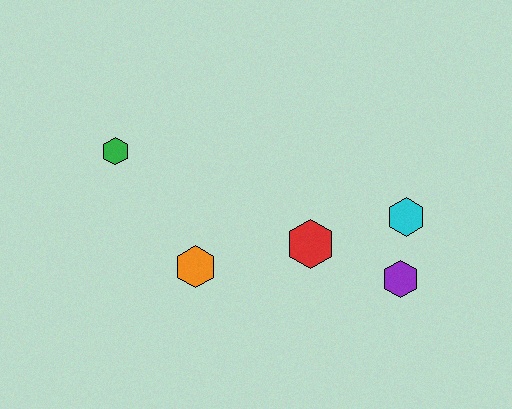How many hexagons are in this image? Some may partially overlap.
There are 5 hexagons.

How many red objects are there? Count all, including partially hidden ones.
There is 1 red object.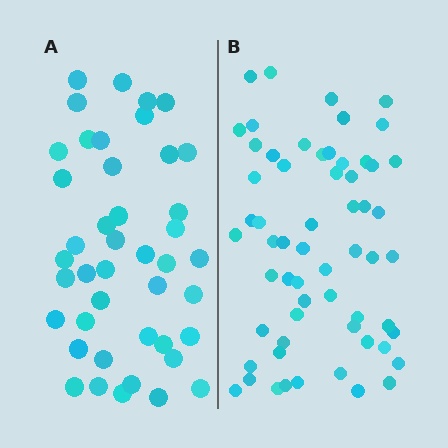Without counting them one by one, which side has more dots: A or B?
Region B (the right region) has more dots.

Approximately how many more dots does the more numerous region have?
Region B has approximately 15 more dots than region A.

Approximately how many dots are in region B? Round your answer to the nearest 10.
About 60 dots.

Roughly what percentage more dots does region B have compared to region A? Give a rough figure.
About 40% more.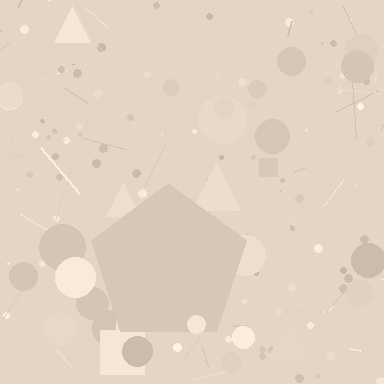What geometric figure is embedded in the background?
A pentagon is embedded in the background.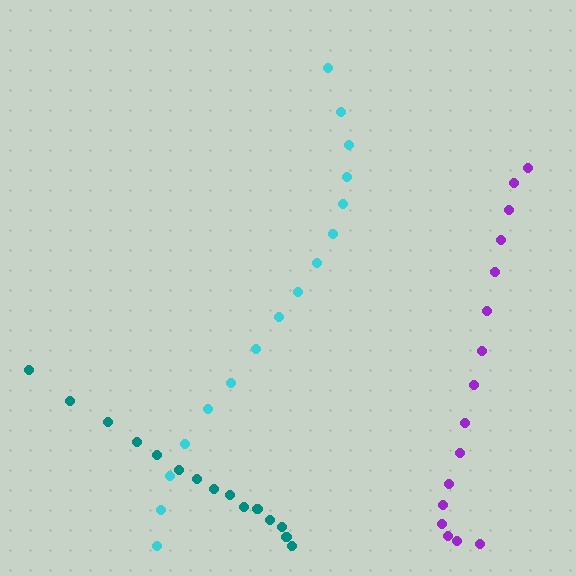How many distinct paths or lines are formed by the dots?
There are 3 distinct paths.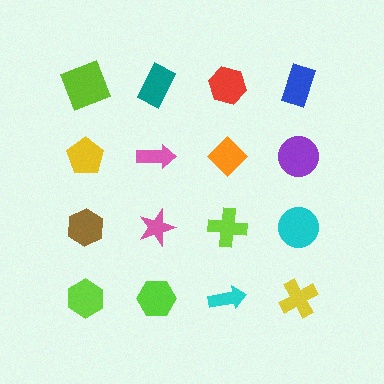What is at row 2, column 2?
A pink arrow.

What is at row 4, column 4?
A yellow cross.